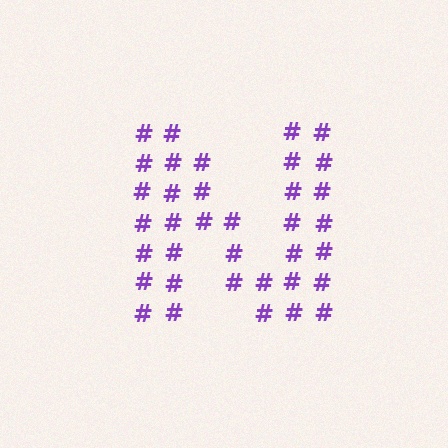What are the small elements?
The small elements are hash symbols.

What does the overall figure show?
The overall figure shows the letter N.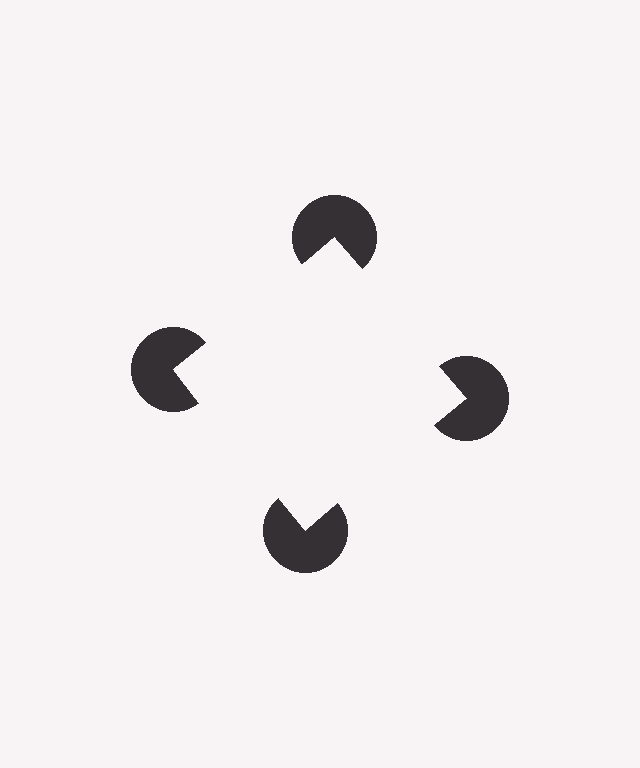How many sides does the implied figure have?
4 sides.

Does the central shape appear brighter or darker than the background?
It typically appears slightly brighter than the background, even though no actual brightness change is drawn.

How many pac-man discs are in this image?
There are 4 — one at each vertex of the illusory square.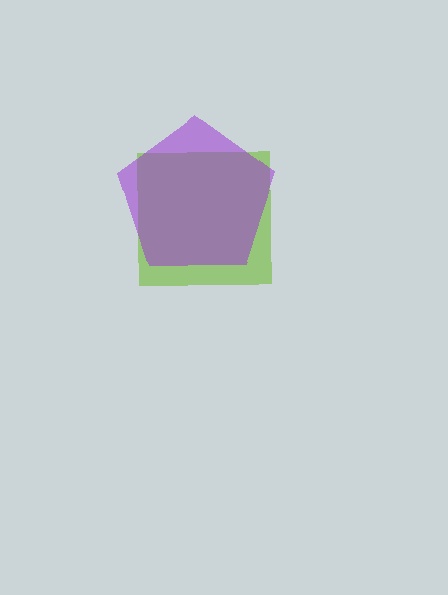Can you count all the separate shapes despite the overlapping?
Yes, there are 2 separate shapes.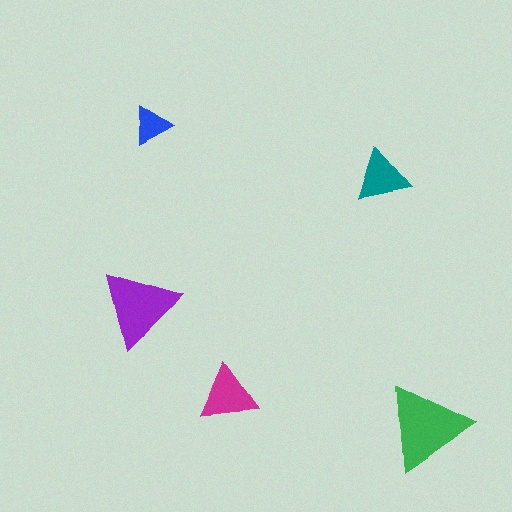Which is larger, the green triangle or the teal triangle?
The green one.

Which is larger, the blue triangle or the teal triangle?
The teal one.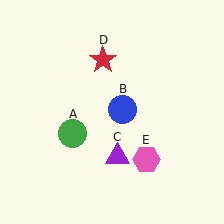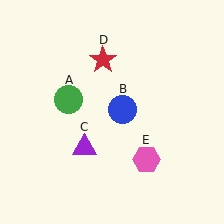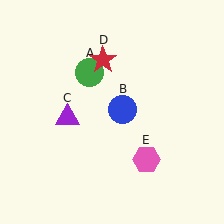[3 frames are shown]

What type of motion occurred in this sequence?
The green circle (object A), purple triangle (object C) rotated clockwise around the center of the scene.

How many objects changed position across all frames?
2 objects changed position: green circle (object A), purple triangle (object C).